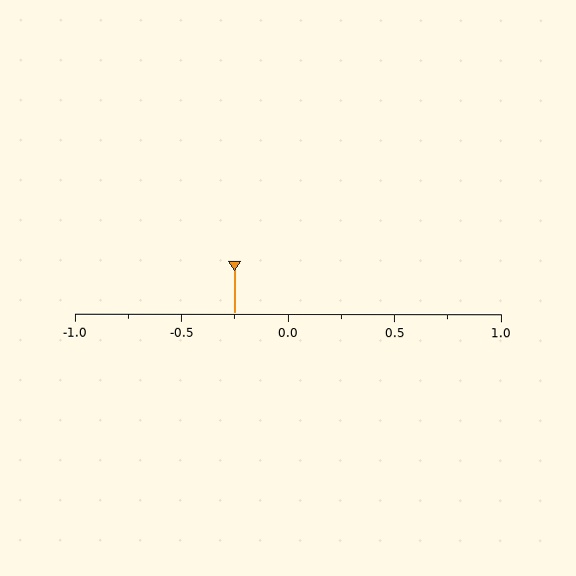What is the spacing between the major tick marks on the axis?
The major ticks are spaced 0.5 apart.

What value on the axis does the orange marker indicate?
The marker indicates approximately -0.25.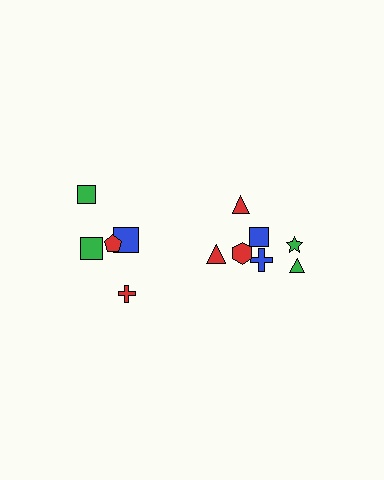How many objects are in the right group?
There are 7 objects.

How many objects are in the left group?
There are 5 objects.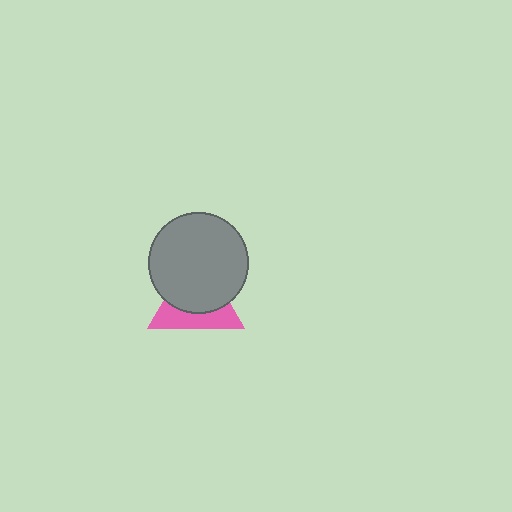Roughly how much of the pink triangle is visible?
A small part of it is visible (roughly 42%).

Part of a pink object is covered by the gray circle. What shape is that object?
It is a triangle.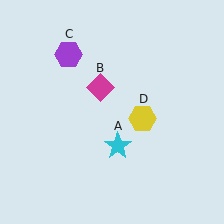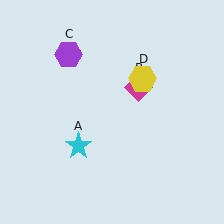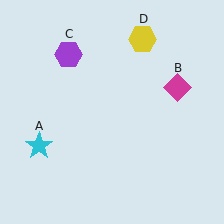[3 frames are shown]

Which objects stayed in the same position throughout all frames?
Purple hexagon (object C) remained stationary.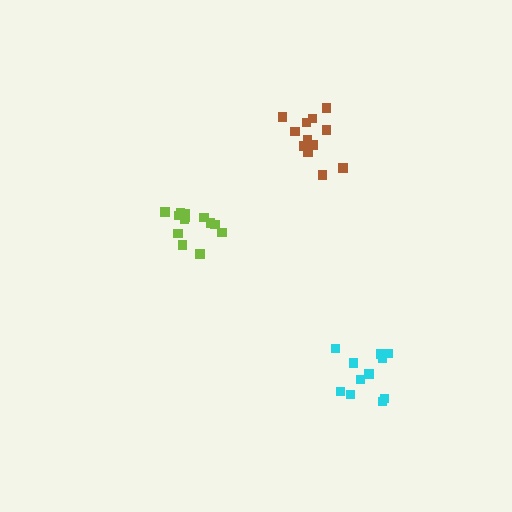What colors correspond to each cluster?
The clusters are colored: lime, brown, cyan.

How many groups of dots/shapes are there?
There are 3 groups.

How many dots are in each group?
Group 1: 13 dots, Group 2: 13 dots, Group 3: 11 dots (37 total).